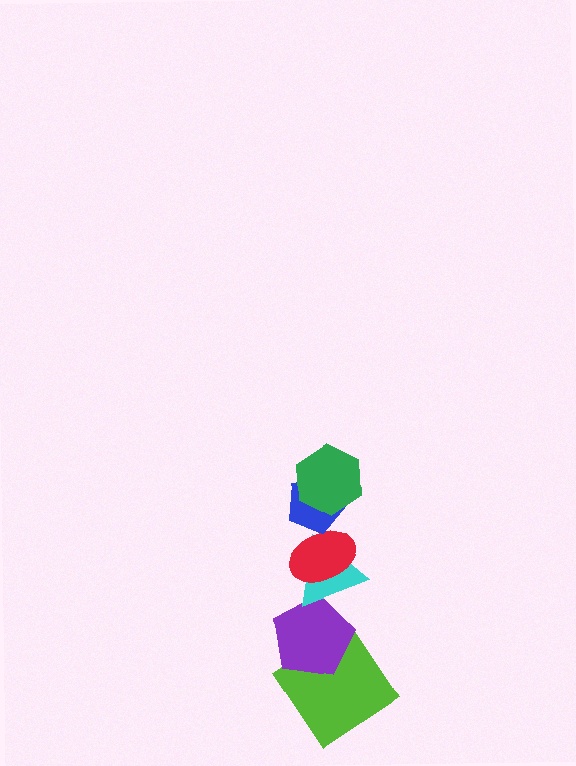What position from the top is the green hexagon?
The green hexagon is 1st from the top.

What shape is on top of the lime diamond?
The purple pentagon is on top of the lime diamond.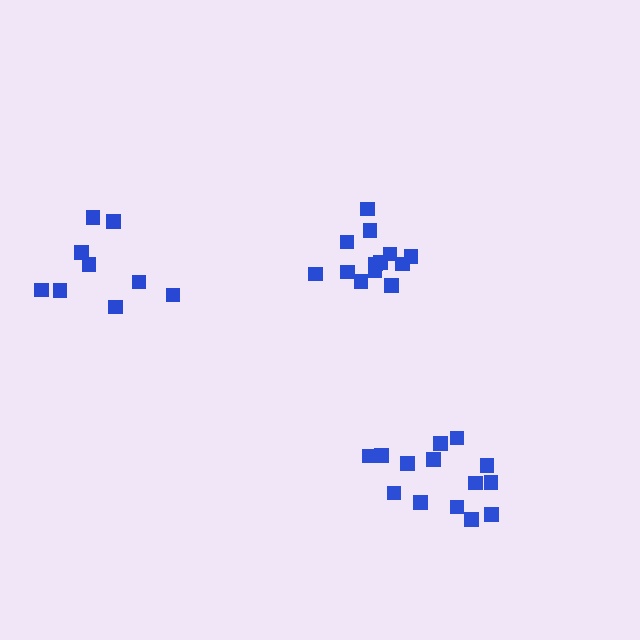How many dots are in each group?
Group 1: 14 dots, Group 2: 13 dots, Group 3: 9 dots (36 total).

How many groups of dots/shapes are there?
There are 3 groups.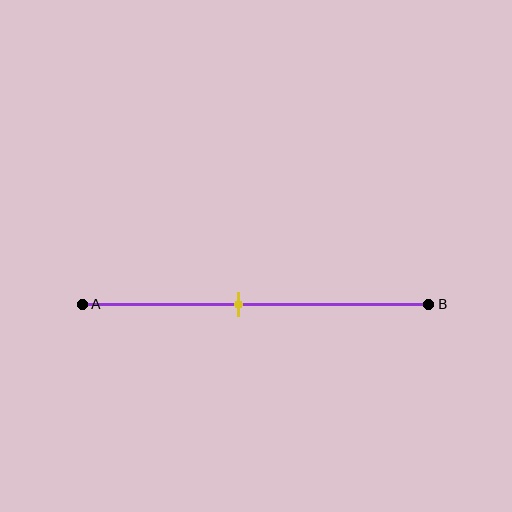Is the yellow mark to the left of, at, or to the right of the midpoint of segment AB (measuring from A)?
The yellow mark is to the left of the midpoint of segment AB.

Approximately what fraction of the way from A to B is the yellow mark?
The yellow mark is approximately 45% of the way from A to B.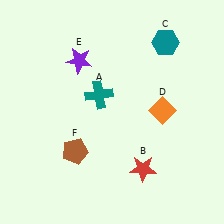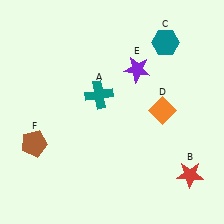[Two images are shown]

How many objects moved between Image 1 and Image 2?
3 objects moved between the two images.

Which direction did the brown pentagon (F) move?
The brown pentagon (F) moved left.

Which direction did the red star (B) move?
The red star (B) moved right.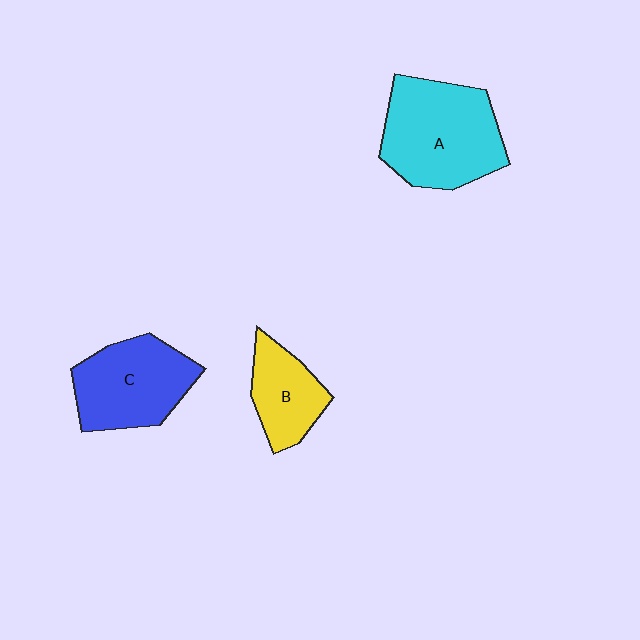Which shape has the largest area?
Shape A (cyan).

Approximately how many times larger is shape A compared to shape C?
Approximately 1.2 times.